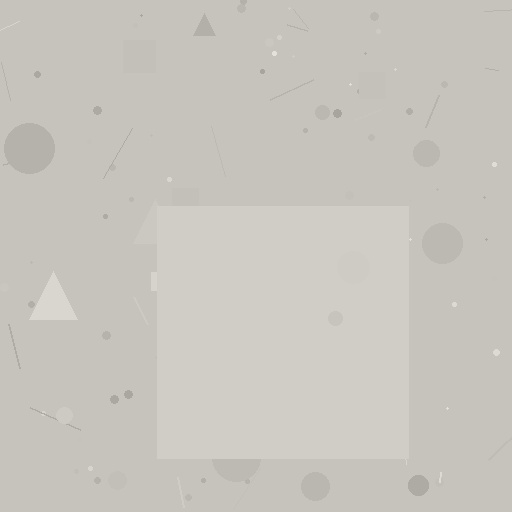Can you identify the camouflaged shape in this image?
The camouflaged shape is a square.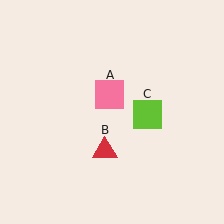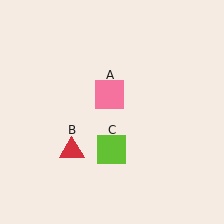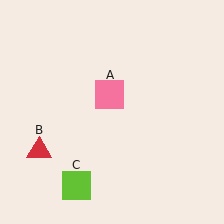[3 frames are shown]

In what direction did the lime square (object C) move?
The lime square (object C) moved down and to the left.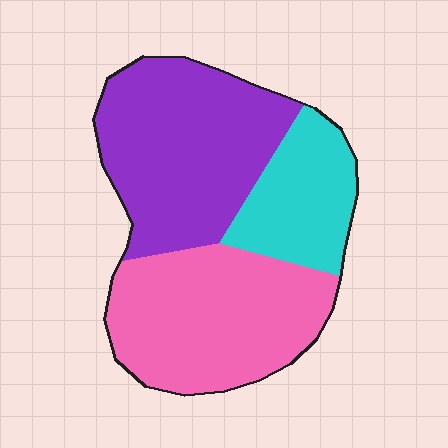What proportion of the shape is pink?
Pink takes up about two fifths (2/5) of the shape.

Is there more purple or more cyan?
Purple.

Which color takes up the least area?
Cyan, at roughly 20%.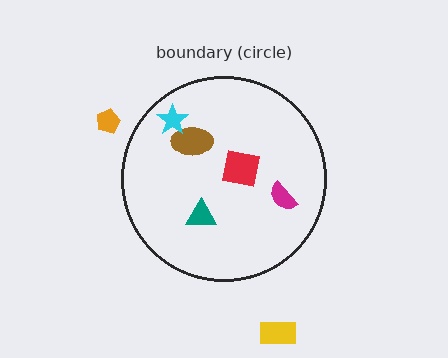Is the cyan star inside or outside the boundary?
Inside.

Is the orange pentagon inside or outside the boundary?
Outside.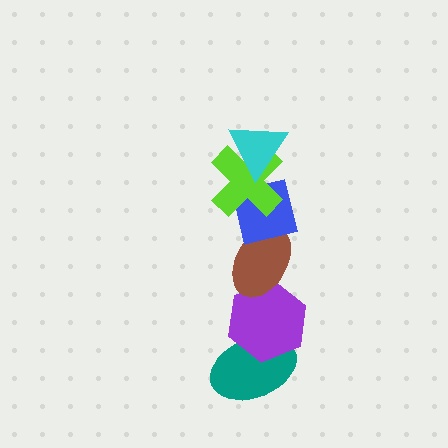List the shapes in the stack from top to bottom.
From top to bottom: the cyan triangle, the lime cross, the blue square, the brown ellipse, the purple hexagon, the teal ellipse.